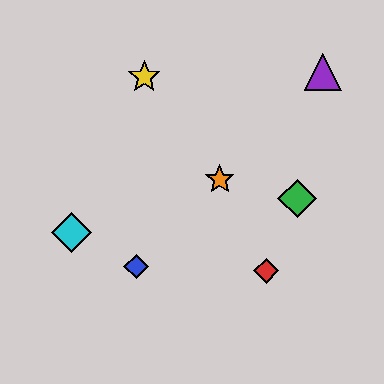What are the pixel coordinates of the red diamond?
The red diamond is at (266, 271).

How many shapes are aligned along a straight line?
3 shapes (the blue diamond, the purple triangle, the orange star) are aligned along a straight line.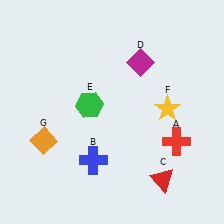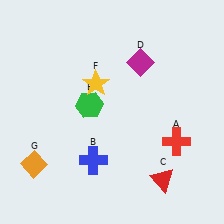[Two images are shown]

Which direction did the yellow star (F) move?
The yellow star (F) moved left.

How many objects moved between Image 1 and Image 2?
2 objects moved between the two images.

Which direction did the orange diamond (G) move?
The orange diamond (G) moved down.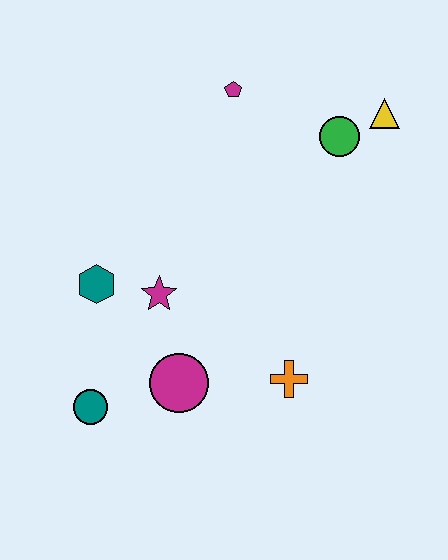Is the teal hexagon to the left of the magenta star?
Yes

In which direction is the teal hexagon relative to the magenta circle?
The teal hexagon is above the magenta circle.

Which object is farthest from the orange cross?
The magenta pentagon is farthest from the orange cross.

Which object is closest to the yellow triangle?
The green circle is closest to the yellow triangle.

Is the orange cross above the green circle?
No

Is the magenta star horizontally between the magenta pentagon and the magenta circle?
No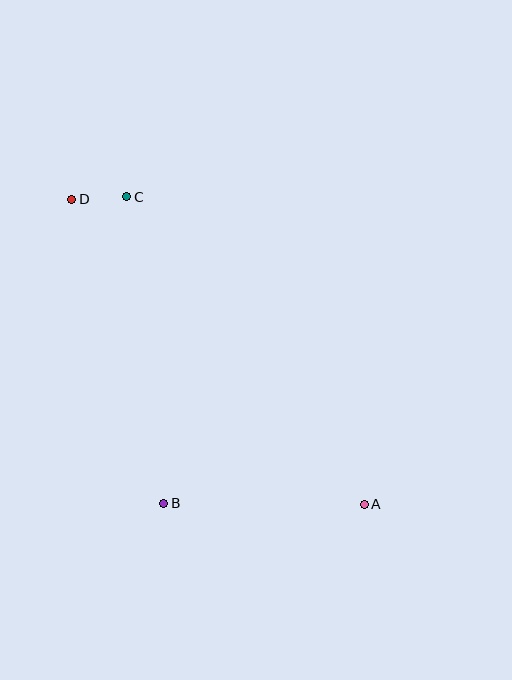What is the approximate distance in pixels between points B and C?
The distance between B and C is approximately 309 pixels.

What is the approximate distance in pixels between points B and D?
The distance between B and D is approximately 318 pixels.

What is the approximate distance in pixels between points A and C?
The distance between A and C is approximately 389 pixels.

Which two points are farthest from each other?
Points A and D are farthest from each other.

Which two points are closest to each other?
Points C and D are closest to each other.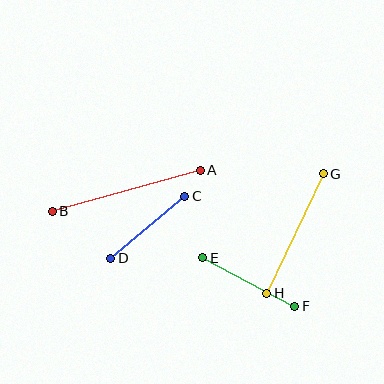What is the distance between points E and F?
The distance is approximately 104 pixels.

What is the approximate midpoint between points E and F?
The midpoint is at approximately (249, 282) pixels.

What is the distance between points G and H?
The distance is approximately 132 pixels.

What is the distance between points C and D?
The distance is approximately 96 pixels.